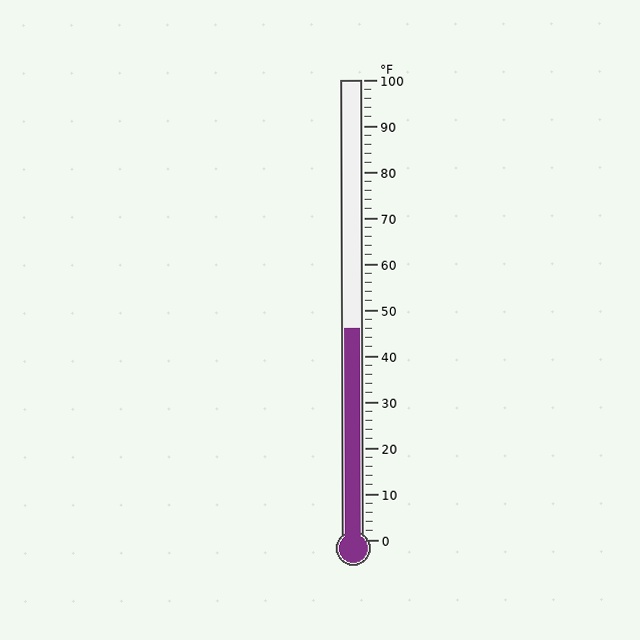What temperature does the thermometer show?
The thermometer shows approximately 46°F.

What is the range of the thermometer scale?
The thermometer scale ranges from 0°F to 100°F.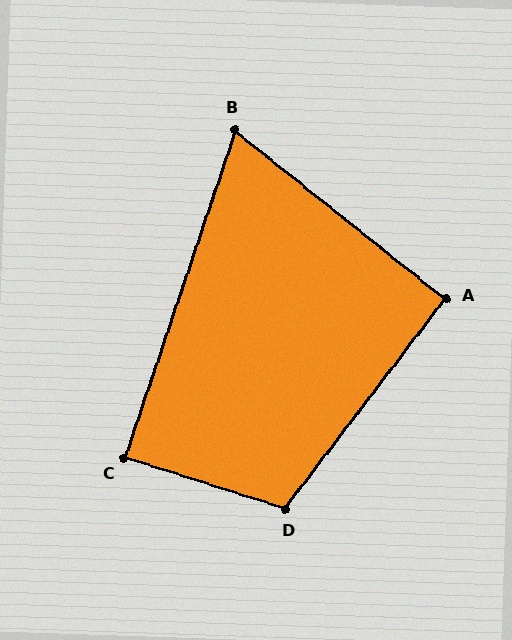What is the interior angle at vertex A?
Approximately 91 degrees (approximately right).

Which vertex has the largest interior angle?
D, at approximately 110 degrees.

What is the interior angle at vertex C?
Approximately 89 degrees (approximately right).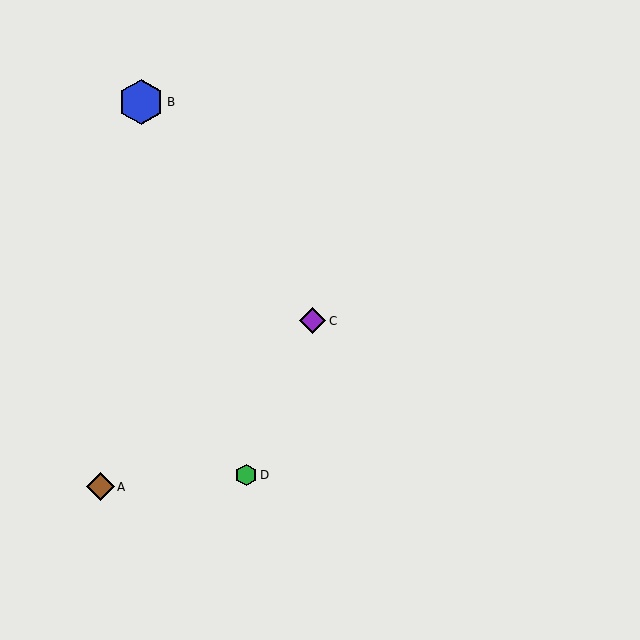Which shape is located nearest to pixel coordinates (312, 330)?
The purple diamond (labeled C) at (313, 321) is nearest to that location.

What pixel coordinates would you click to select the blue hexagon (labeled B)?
Click at (141, 102) to select the blue hexagon B.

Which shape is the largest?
The blue hexagon (labeled B) is the largest.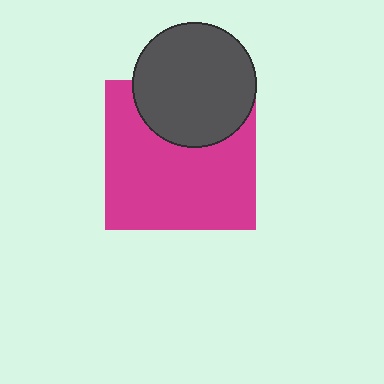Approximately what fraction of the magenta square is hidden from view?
Roughly 30% of the magenta square is hidden behind the dark gray circle.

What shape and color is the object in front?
The object in front is a dark gray circle.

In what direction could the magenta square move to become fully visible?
The magenta square could move down. That would shift it out from behind the dark gray circle entirely.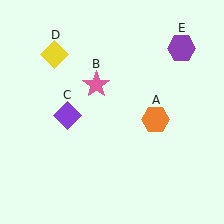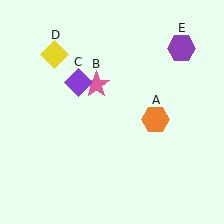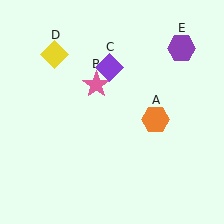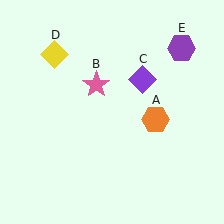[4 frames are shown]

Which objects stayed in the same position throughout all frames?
Orange hexagon (object A) and pink star (object B) and yellow diamond (object D) and purple hexagon (object E) remained stationary.